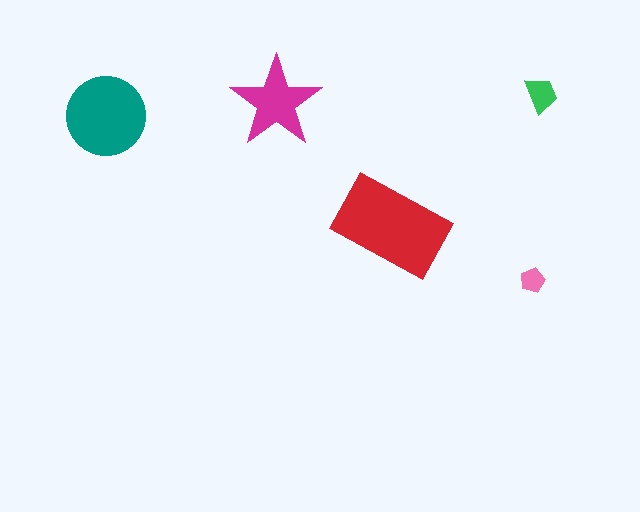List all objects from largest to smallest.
The red rectangle, the teal circle, the magenta star, the green trapezoid, the pink pentagon.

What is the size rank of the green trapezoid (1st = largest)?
4th.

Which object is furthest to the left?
The teal circle is leftmost.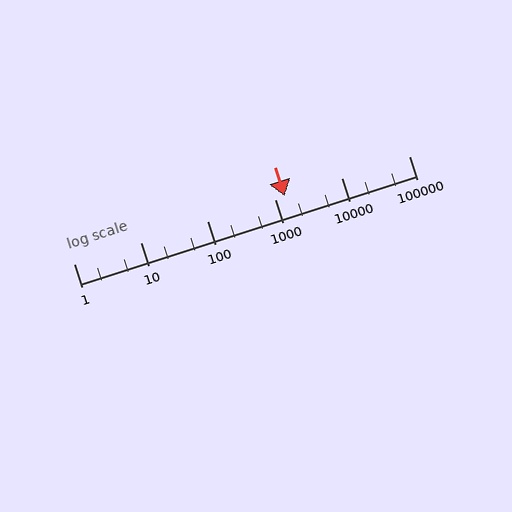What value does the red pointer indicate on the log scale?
The pointer indicates approximately 1400.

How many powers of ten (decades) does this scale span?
The scale spans 5 decades, from 1 to 100000.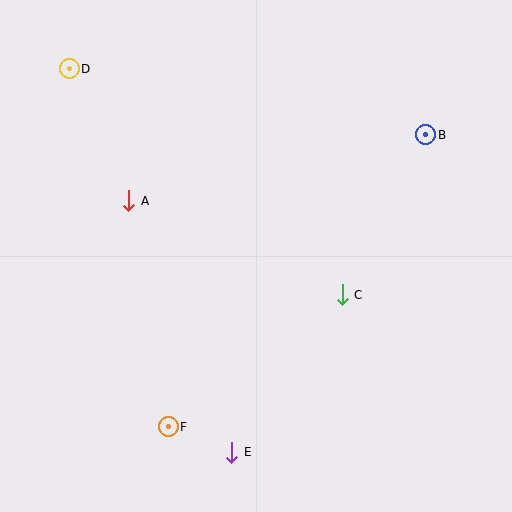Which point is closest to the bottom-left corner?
Point F is closest to the bottom-left corner.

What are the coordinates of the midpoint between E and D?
The midpoint between E and D is at (150, 260).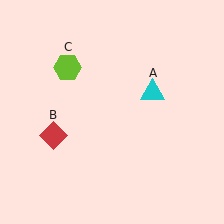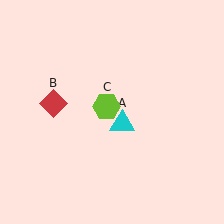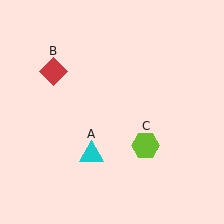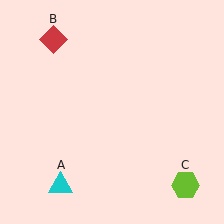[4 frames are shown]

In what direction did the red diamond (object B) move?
The red diamond (object B) moved up.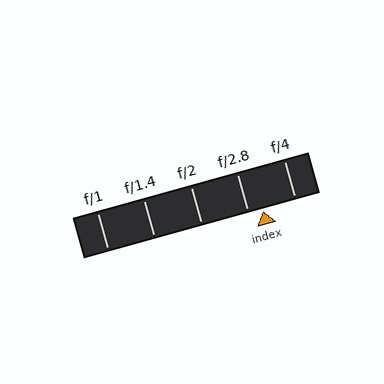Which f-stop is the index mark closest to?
The index mark is closest to f/2.8.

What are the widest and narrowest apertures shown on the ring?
The widest aperture shown is f/1 and the narrowest is f/4.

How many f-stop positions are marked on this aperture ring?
There are 5 f-stop positions marked.